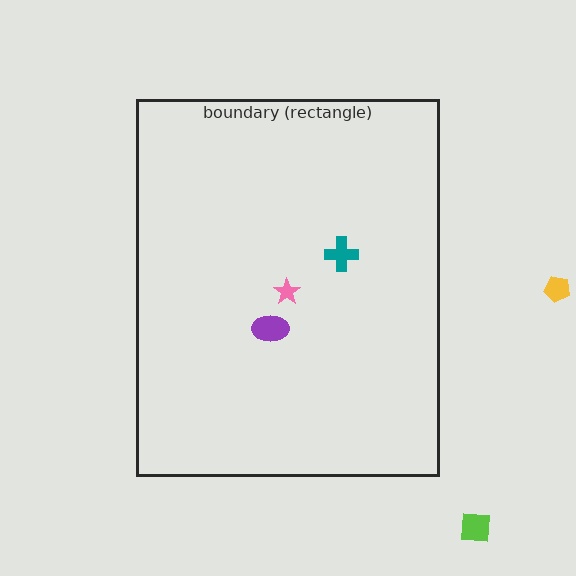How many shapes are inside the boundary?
3 inside, 2 outside.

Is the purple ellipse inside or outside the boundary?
Inside.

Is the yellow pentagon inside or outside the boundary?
Outside.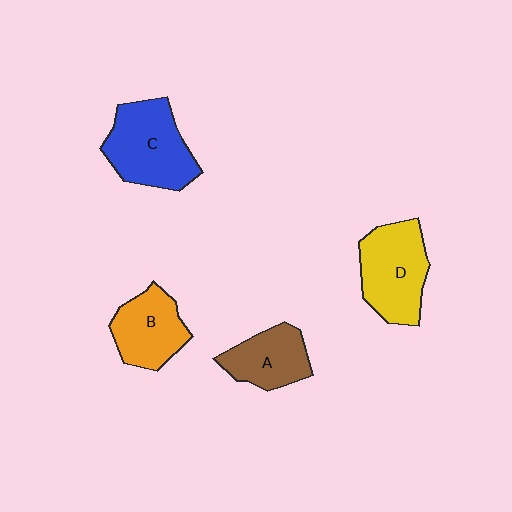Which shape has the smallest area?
Shape A (brown).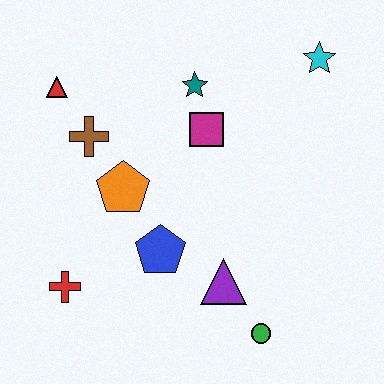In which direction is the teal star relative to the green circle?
The teal star is above the green circle.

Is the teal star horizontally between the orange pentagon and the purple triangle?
Yes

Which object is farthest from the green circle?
The red triangle is farthest from the green circle.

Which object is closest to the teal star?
The magenta square is closest to the teal star.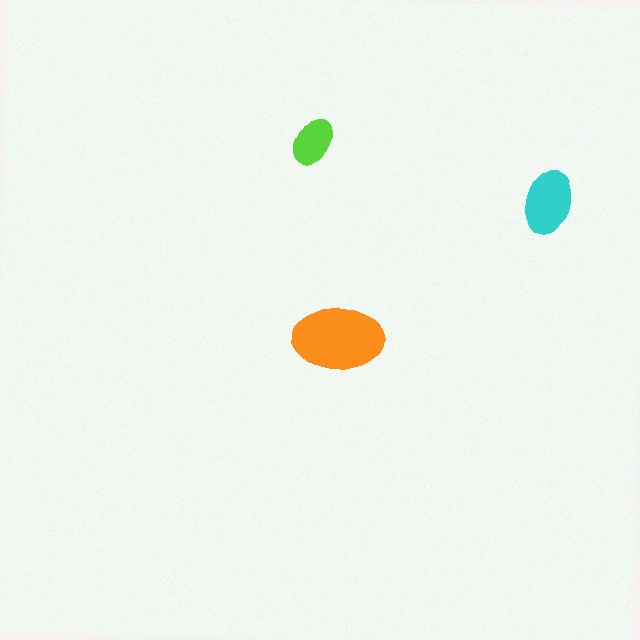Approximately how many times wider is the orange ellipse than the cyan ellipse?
About 1.5 times wider.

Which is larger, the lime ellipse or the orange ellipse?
The orange one.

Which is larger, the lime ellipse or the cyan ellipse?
The cyan one.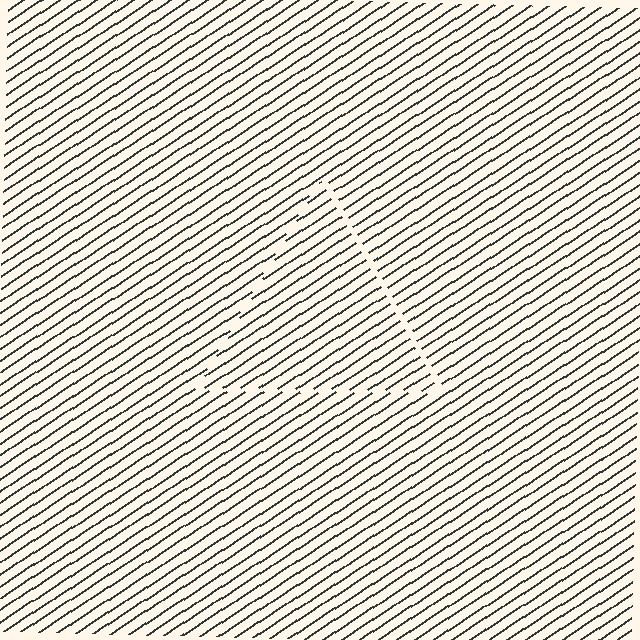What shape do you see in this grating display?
An illusory triangle. The interior of the shape contains the same grating, shifted by half a period — the contour is defined by the phase discontinuity where line-ends from the inner and outer gratings abut.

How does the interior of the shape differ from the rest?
The interior of the shape contains the same grating, shifted by half a period — the contour is defined by the phase discontinuity where line-ends from the inner and outer gratings abut.